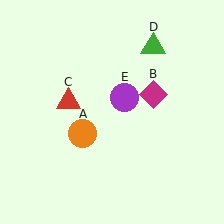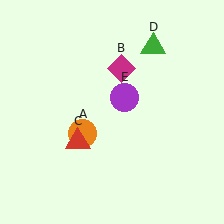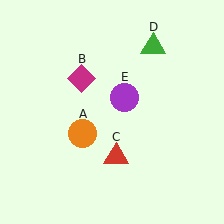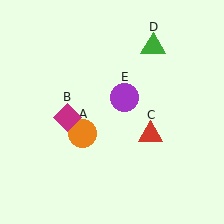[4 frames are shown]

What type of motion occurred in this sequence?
The magenta diamond (object B), red triangle (object C) rotated counterclockwise around the center of the scene.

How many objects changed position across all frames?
2 objects changed position: magenta diamond (object B), red triangle (object C).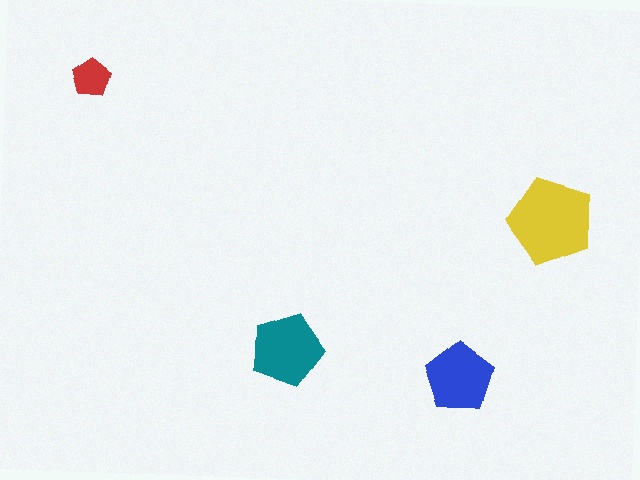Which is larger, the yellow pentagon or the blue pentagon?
The yellow one.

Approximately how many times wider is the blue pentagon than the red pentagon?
About 2 times wider.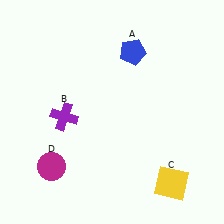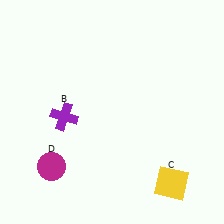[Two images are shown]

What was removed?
The blue pentagon (A) was removed in Image 2.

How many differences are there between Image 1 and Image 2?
There is 1 difference between the two images.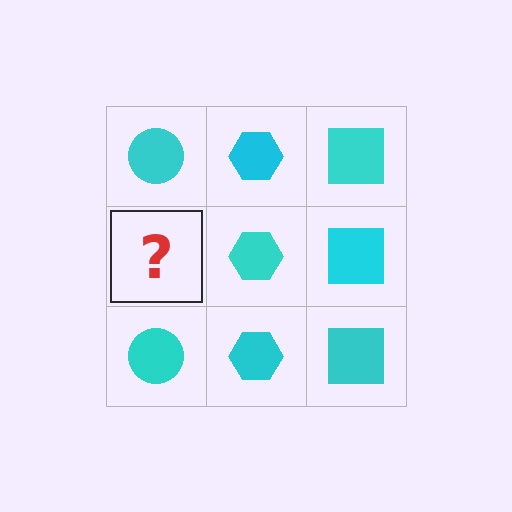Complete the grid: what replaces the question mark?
The question mark should be replaced with a cyan circle.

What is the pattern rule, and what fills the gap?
The rule is that each column has a consistent shape. The gap should be filled with a cyan circle.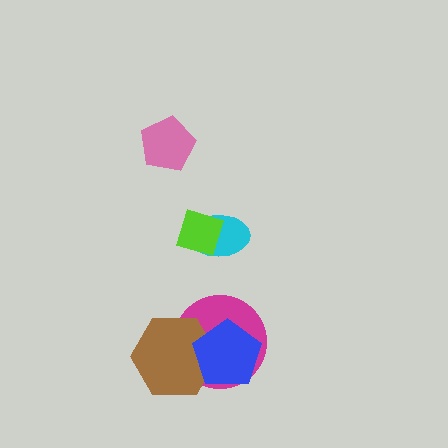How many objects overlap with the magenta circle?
2 objects overlap with the magenta circle.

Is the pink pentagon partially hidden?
No, no other shape covers it.